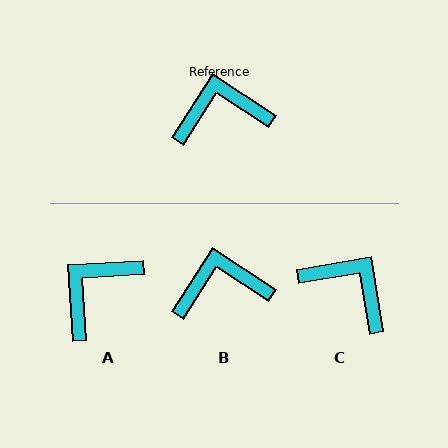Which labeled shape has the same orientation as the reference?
B.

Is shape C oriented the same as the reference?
No, it is off by about 48 degrees.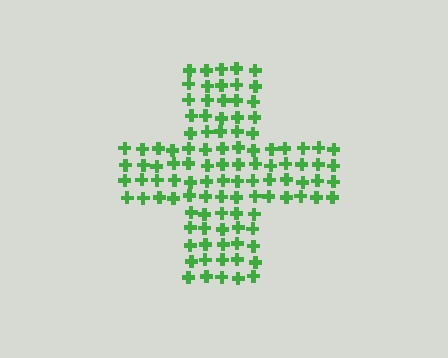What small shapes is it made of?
It is made of small crosses.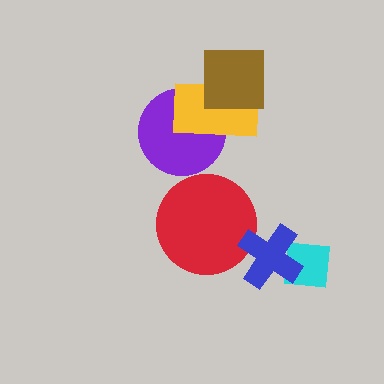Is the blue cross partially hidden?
No, no other shape covers it.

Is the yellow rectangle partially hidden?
Yes, it is partially covered by another shape.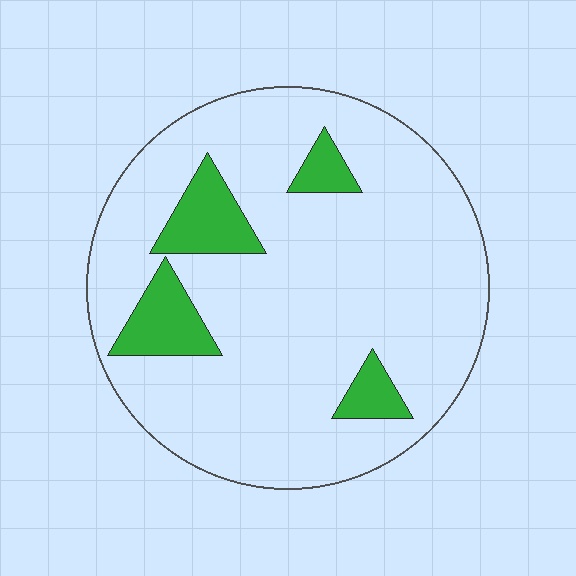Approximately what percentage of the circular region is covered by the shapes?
Approximately 15%.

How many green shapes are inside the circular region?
4.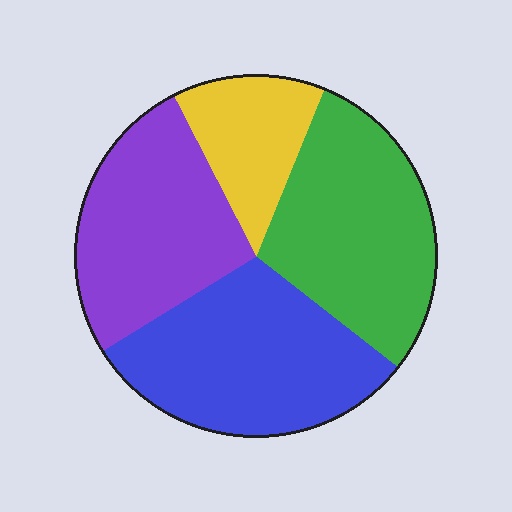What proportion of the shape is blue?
Blue takes up about one third (1/3) of the shape.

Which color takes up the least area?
Yellow, at roughly 15%.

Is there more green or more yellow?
Green.